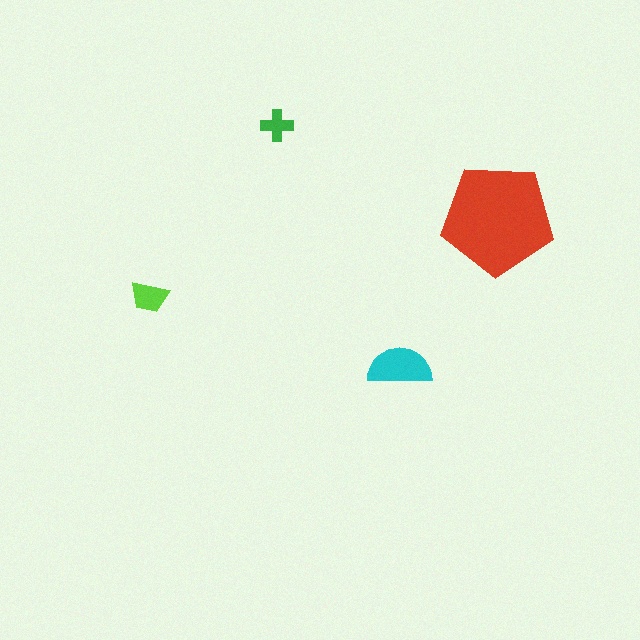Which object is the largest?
The red pentagon.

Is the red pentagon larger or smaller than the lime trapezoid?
Larger.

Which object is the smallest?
The green cross.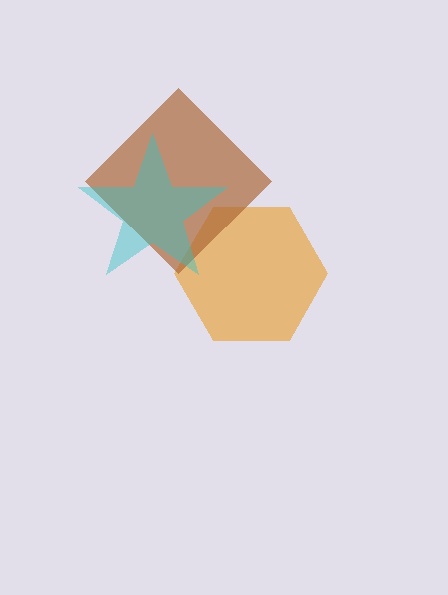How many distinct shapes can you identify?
There are 3 distinct shapes: an orange hexagon, a brown diamond, a cyan star.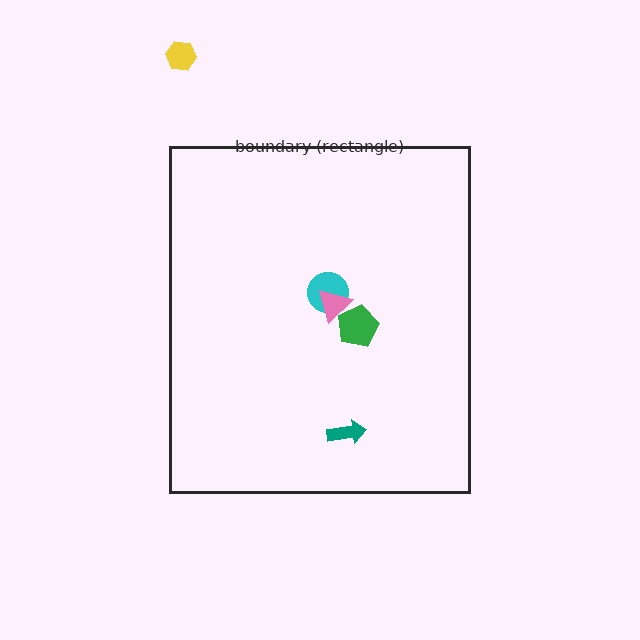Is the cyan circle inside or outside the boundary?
Inside.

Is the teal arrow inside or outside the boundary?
Inside.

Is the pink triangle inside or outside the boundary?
Inside.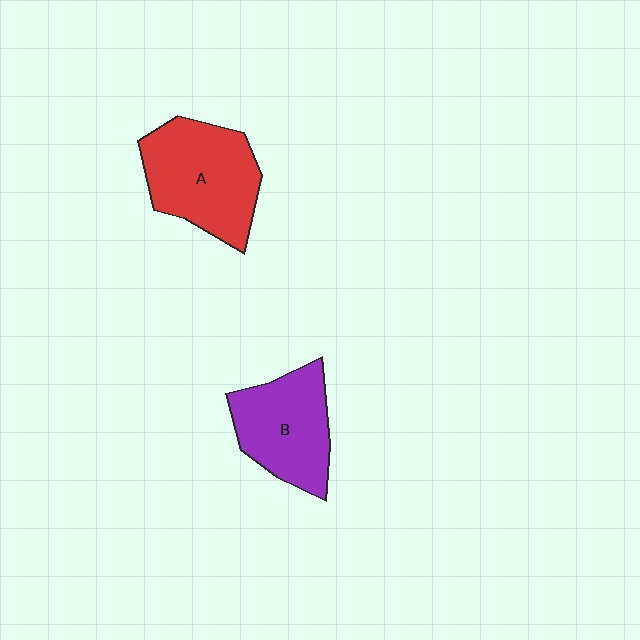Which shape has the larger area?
Shape A (red).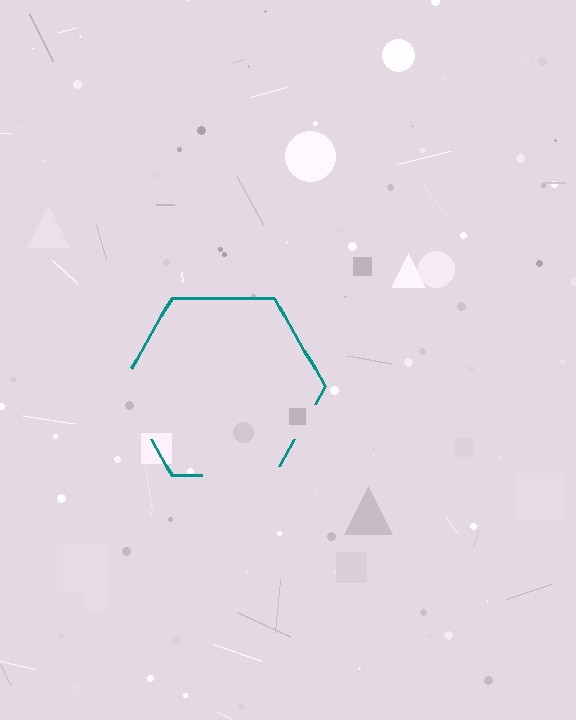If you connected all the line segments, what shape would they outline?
They would outline a hexagon.